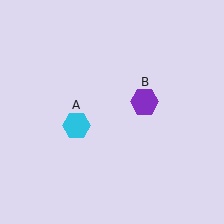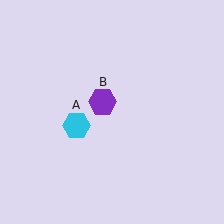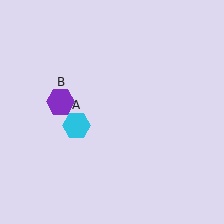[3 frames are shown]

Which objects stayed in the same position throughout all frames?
Cyan hexagon (object A) remained stationary.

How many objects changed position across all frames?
1 object changed position: purple hexagon (object B).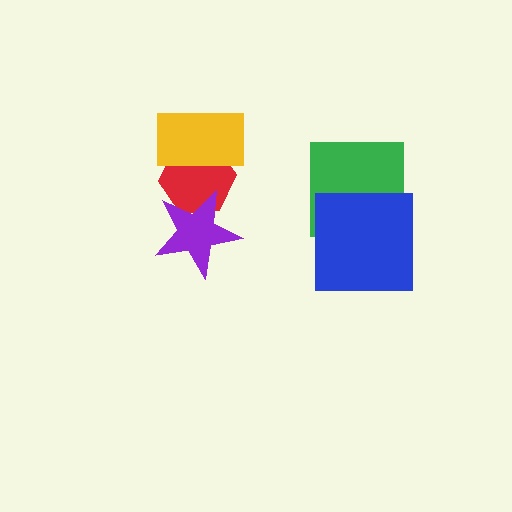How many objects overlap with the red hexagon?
2 objects overlap with the red hexagon.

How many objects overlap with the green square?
1 object overlaps with the green square.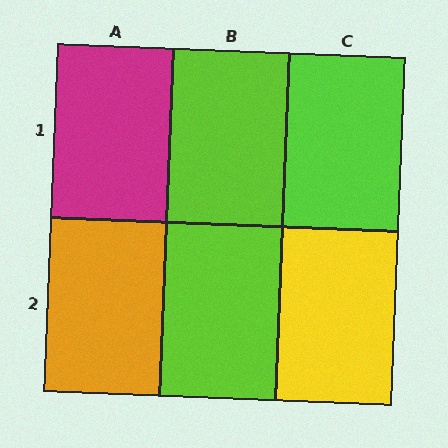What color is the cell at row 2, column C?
Yellow.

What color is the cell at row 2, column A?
Orange.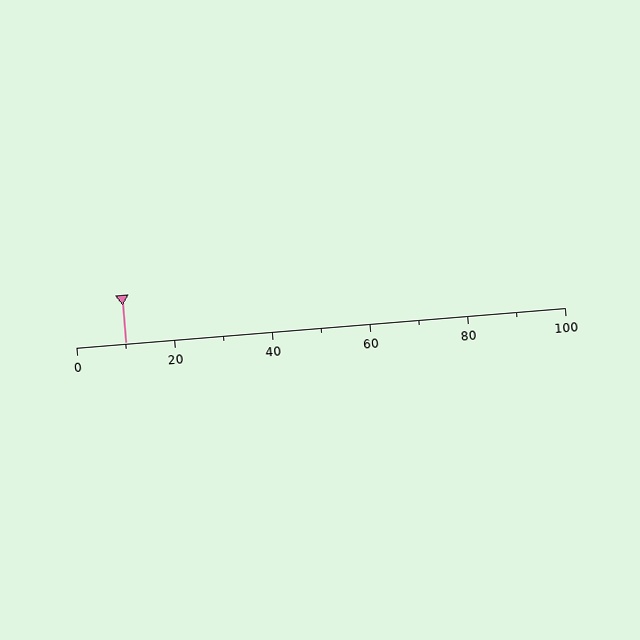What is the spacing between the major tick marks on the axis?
The major ticks are spaced 20 apart.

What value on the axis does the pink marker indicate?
The marker indicates approximately 10.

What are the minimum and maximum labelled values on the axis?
The axis runs from 0 to 100.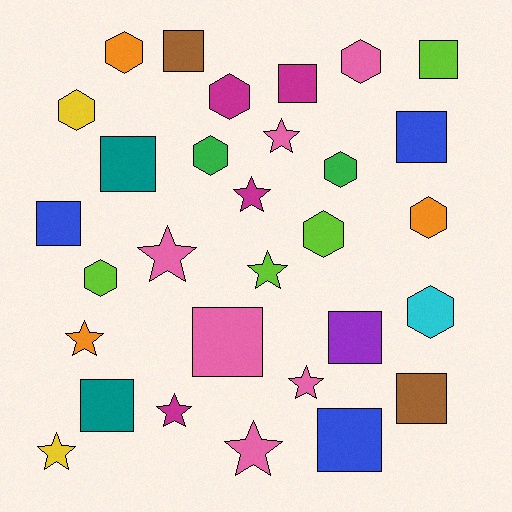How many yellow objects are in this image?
There are 2 yellow objects.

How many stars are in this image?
There are 9 stars.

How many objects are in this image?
There are 30 objects.